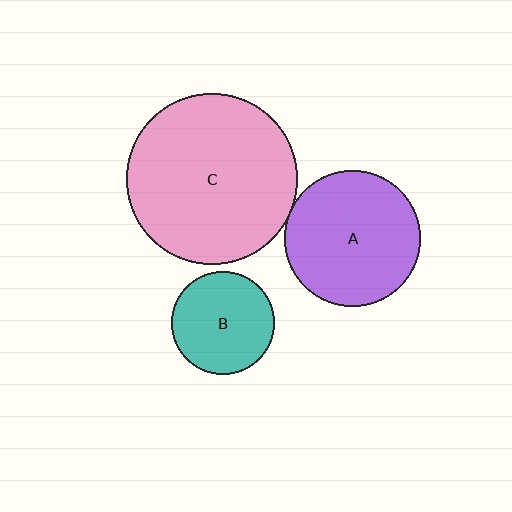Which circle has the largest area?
Circle C (pink).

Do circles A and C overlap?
Yes.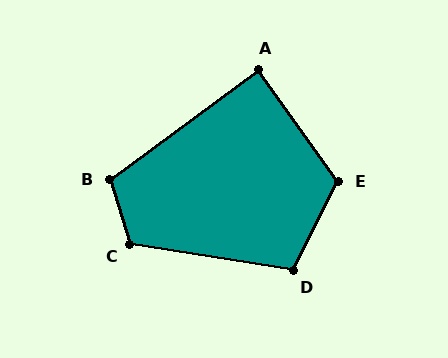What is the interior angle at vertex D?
Approximately 108 degrees (obtuse).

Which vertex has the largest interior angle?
E, at approximately 117 degrees.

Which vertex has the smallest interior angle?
A, at approximately 89 degrees.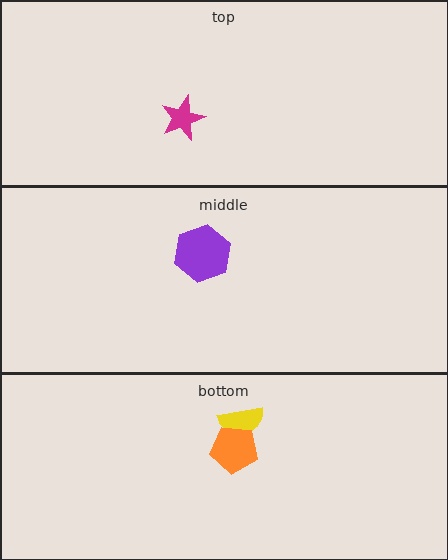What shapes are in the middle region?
The purple hexagon.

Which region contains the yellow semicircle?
The bottom region.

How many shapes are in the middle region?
1.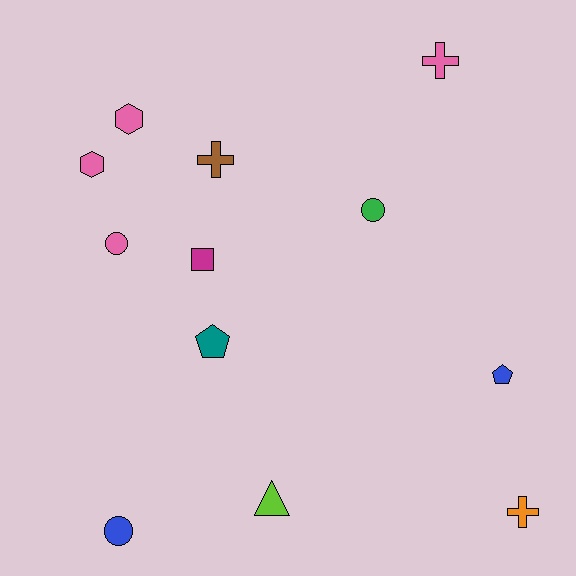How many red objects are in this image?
There are no red objects.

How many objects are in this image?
There are 12 objects.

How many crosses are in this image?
There are 3 crosses.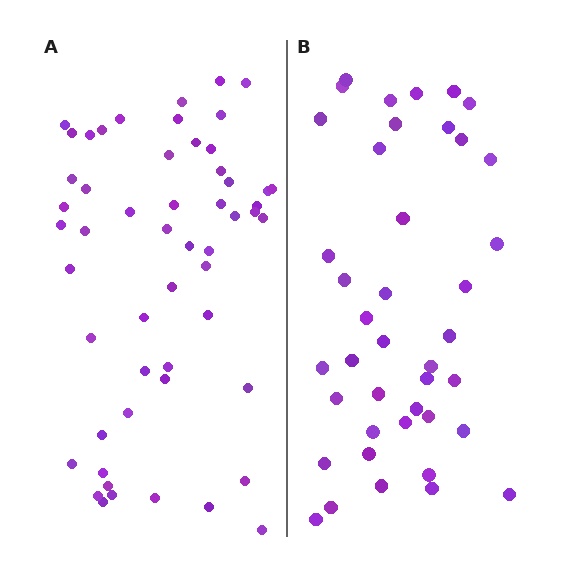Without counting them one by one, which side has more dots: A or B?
Region A (the left region) has more dots.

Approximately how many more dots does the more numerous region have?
Region A has approximately 15 more dots than region B.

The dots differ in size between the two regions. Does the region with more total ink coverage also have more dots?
No. Region B has more total ink coverage because its dots are larger, but region A actually contains more individual dots. Total area can be misleading — the number of items is what matters here.